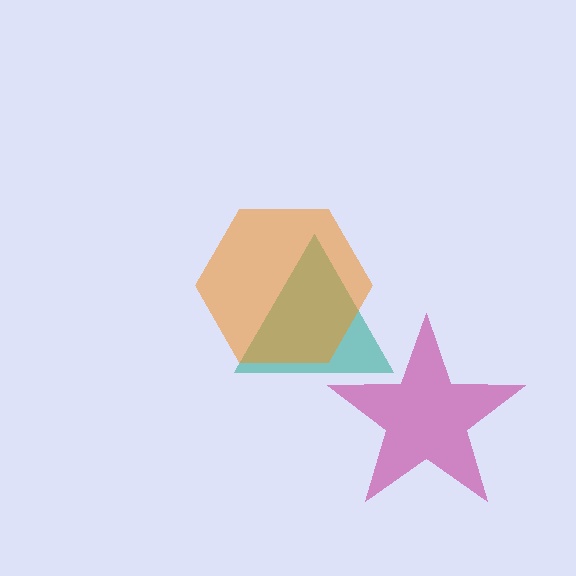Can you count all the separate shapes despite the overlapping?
Yes, there are 3 separate shapes.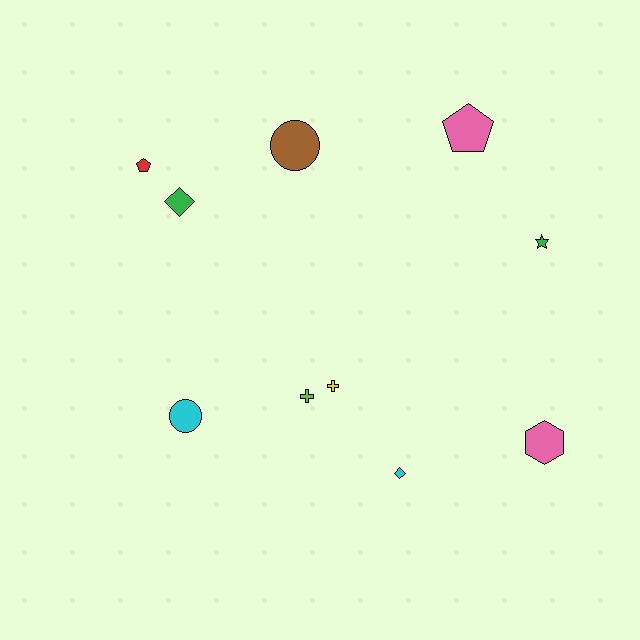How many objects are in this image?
There are 10 objects.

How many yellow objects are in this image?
There is 1 yellow object.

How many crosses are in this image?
There are 2 crosses.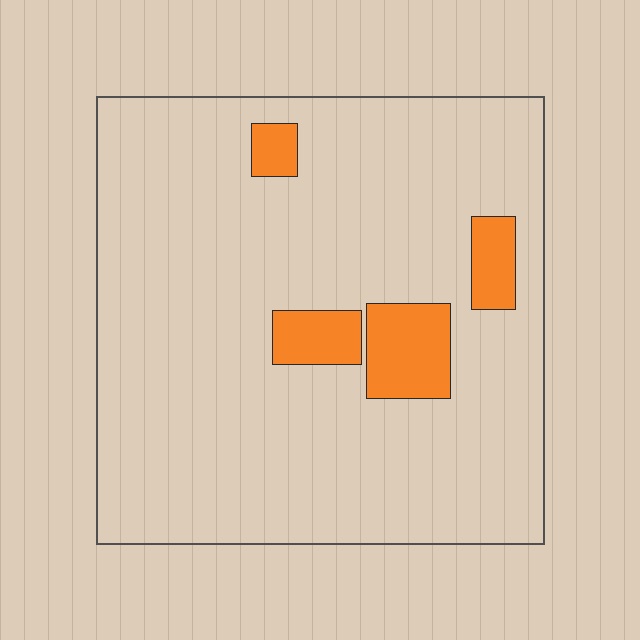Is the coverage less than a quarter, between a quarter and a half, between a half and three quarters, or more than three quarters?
Less than a quarter.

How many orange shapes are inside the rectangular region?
4.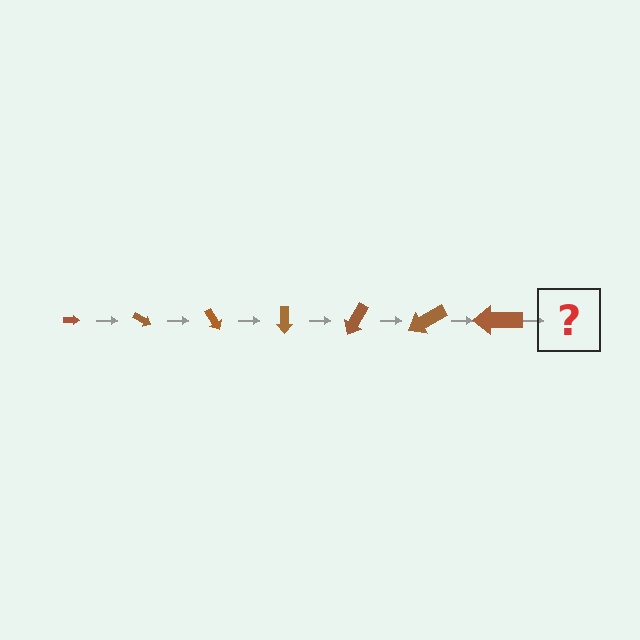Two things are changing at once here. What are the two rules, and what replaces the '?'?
The two rules are that the arrow grows larger each step and it rotates 30 degrees each step. The '?' should be an arrow, larger than the previous one and rotated 210 degrees from the start.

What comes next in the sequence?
The next element should be an arrow, larger than the previous one and rotated 210 degrees from the start.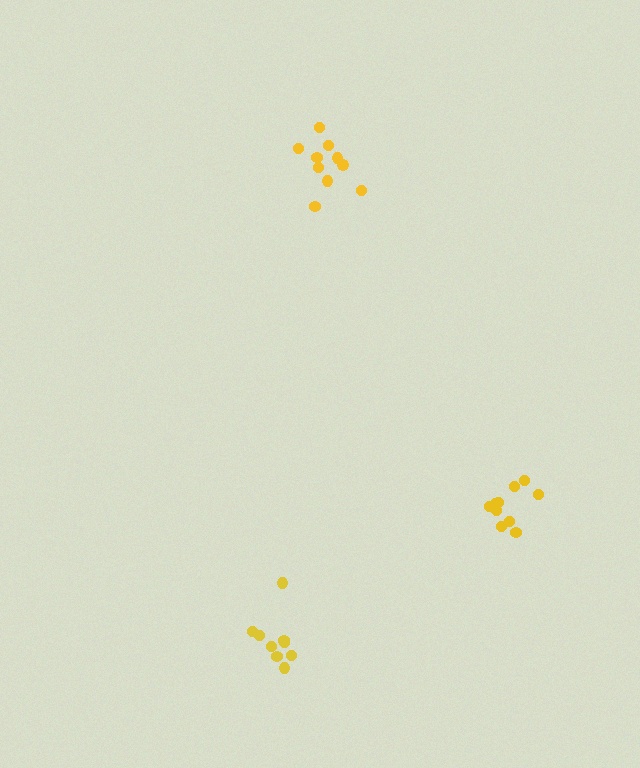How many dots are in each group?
Group 1: 10 dots, Group 2: 10 dots, Group 3: 9 dots (29 total).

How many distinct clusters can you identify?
There are 3 distinct clusters.